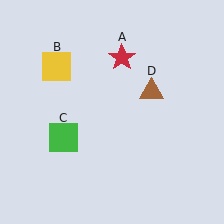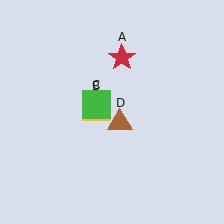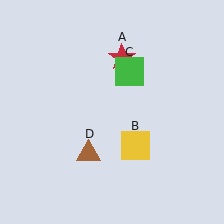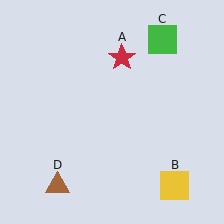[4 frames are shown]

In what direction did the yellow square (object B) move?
The yellow square (object B) moved down and to the right.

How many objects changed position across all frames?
3 objects changed position: yellow square (object B), green square (object C), brown triangle (object D).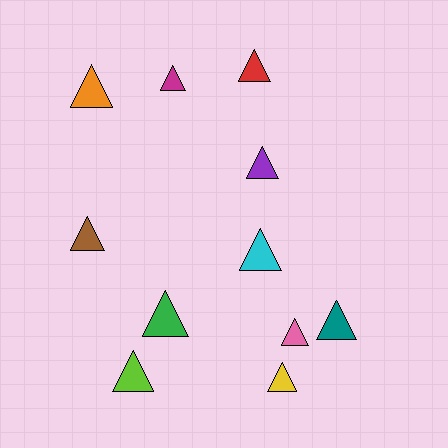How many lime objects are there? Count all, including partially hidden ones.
There is 1 lime object.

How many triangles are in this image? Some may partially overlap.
There are 11 triangles.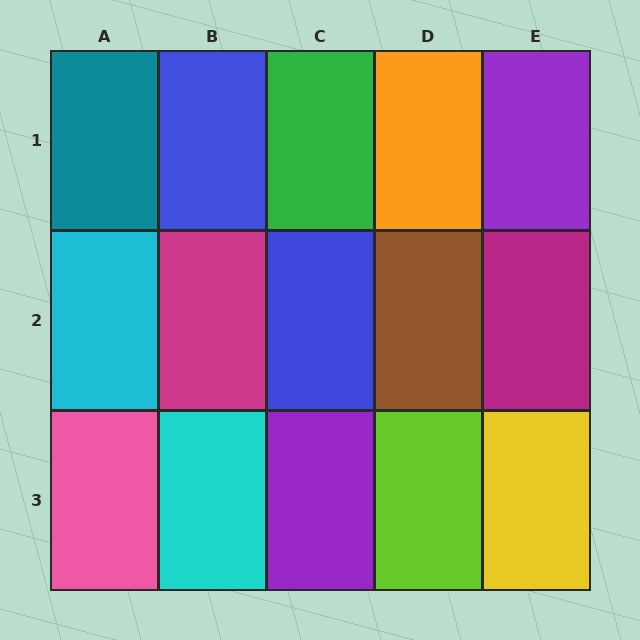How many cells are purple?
2 cells are purple.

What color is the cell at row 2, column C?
Blue.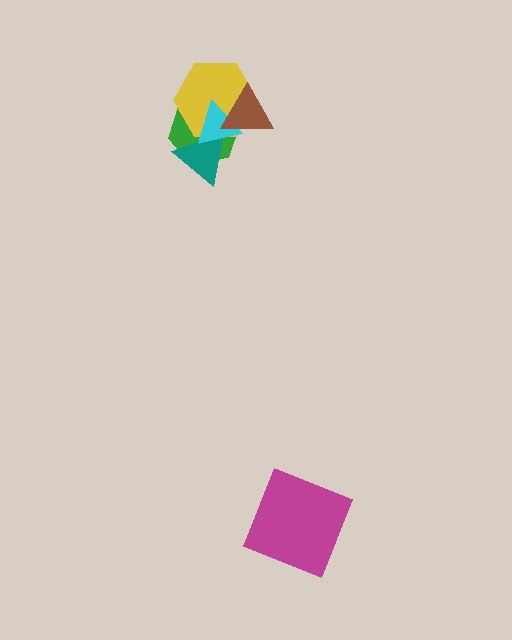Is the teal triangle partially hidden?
Yes, it is partially covered by another shape.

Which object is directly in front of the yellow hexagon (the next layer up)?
The cyan triangle is directly in front of the yellow hexagon.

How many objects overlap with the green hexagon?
4 objects overlap with the green hexagon.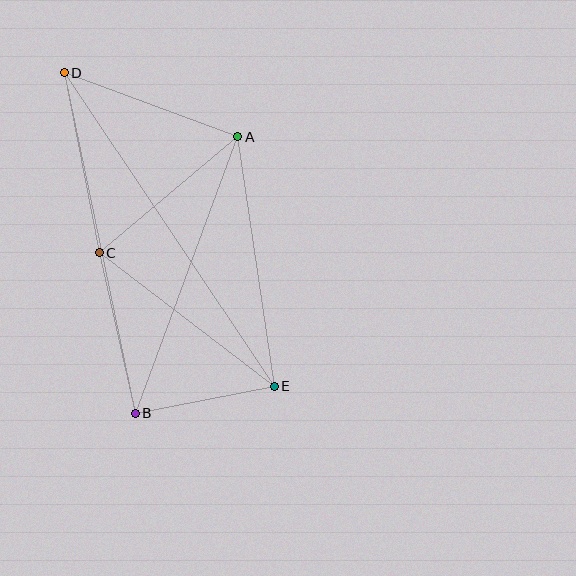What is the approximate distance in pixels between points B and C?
The distance between B and C is approximately 165 pixels.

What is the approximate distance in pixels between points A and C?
The distance between A and C is approximately 181 pixels.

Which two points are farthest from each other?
Points D and E are farthest from each other.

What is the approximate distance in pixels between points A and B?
The distance between A and B is approximately 295 pixels.